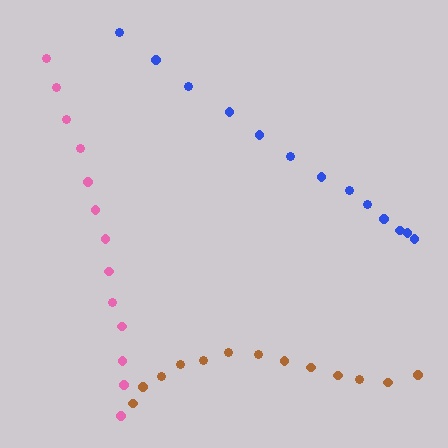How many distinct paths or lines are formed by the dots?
There are 3 distinct paths.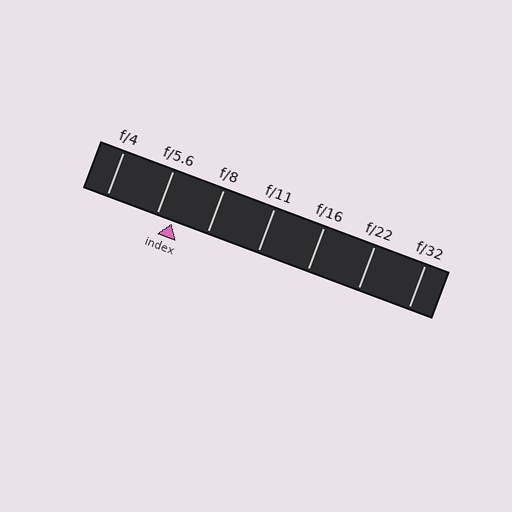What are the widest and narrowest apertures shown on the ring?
The widest aperture shown is f/4 and the narrowest is f/32.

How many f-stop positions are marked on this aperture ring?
There are 7 f-stop positions marked.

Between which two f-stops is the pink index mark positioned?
The index mark is between f/5.6 and f/8.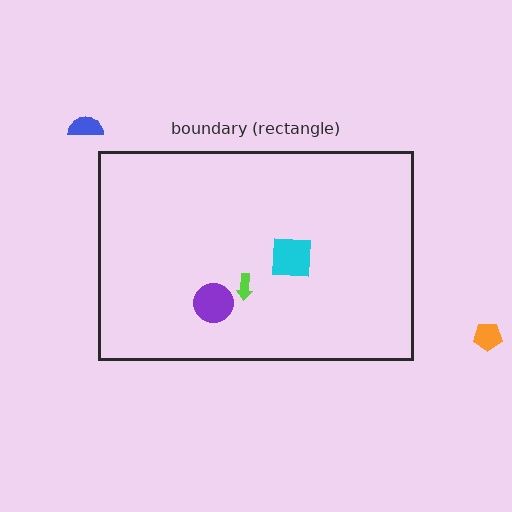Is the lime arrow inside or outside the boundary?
Inside.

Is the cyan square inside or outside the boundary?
Inside.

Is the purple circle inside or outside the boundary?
Inside.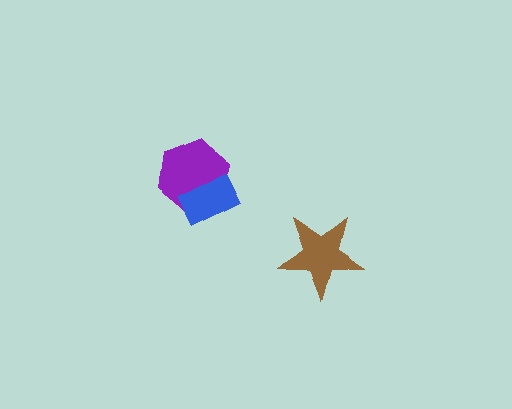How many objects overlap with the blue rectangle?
1 object overlaps with the blue rectangle.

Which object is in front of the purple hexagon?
The blue rectangle is in front of the purple hexagon.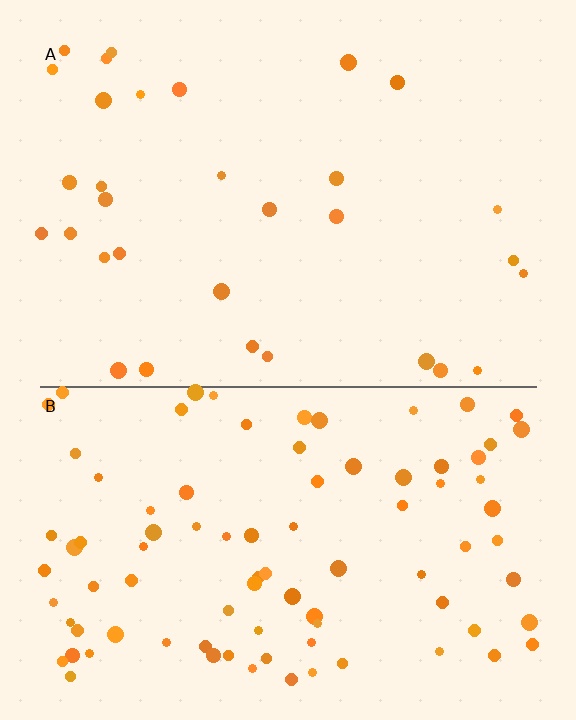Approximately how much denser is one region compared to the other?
Approximately 2.9× — region B over region A.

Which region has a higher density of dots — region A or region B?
B (the bottom).